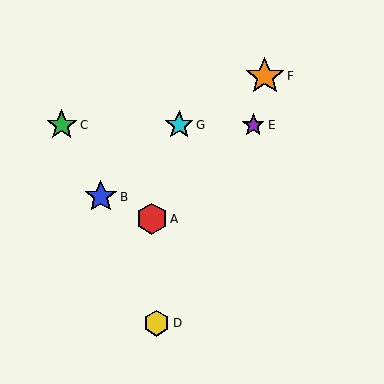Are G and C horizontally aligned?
Yes, both are at y≈125.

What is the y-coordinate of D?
Object D is at y≈323.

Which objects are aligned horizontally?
Objects C, E, G are aligned horizontally.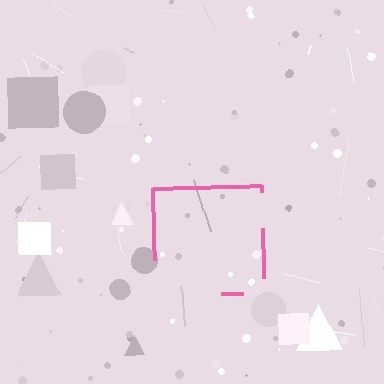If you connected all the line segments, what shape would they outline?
They would outline a square.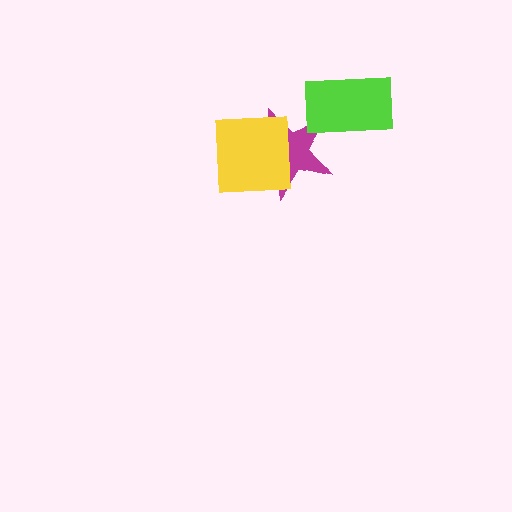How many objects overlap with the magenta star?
2 objects overlap with the magenta star.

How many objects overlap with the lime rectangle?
1 object overlaps with the lime rectangle.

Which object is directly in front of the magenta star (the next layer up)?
The yellow square is directly in front of the magenta star.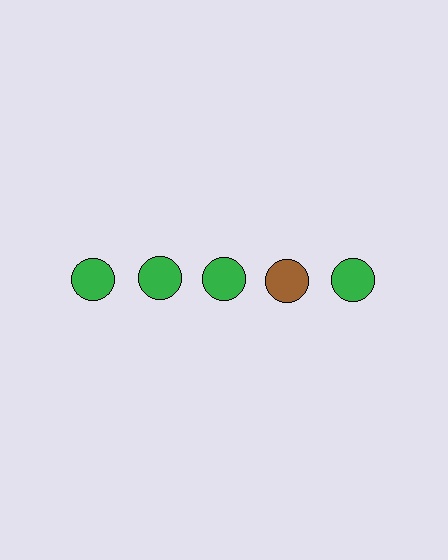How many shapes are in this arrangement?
There are 5 shapes arranged in a grid pattern.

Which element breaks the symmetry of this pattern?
The brown circle in the top row, second from right column breaks the symmetry. All other shapes are green circles.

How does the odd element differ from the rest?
It has a different color: brown instead of green.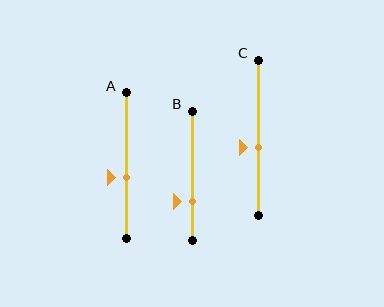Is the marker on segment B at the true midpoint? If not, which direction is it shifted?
No, the marker on segment B is shifted downward by about 20% of the segment length.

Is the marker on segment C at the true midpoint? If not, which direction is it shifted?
No, the marker on segment C is shifted downward by about 6% of the segment length.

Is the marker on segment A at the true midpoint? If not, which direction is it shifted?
No, the marker on segment A is shifted downward by about 8% of the segment length.